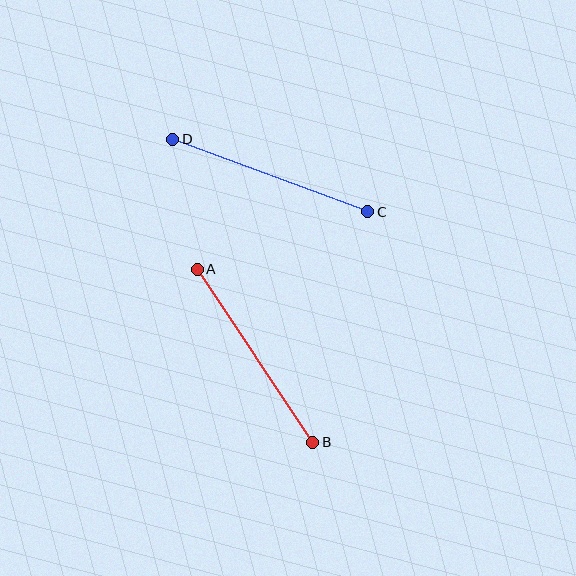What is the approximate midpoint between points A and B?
The midpoint is at approximately (255, 356) pixels.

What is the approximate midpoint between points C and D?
The midpoint is at approximately (270, 176) pixels.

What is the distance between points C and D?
The distance is approximately 208 pixels.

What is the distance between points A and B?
The distance is approximately 208 pixels.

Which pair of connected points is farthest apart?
Points C and D are farthest apart.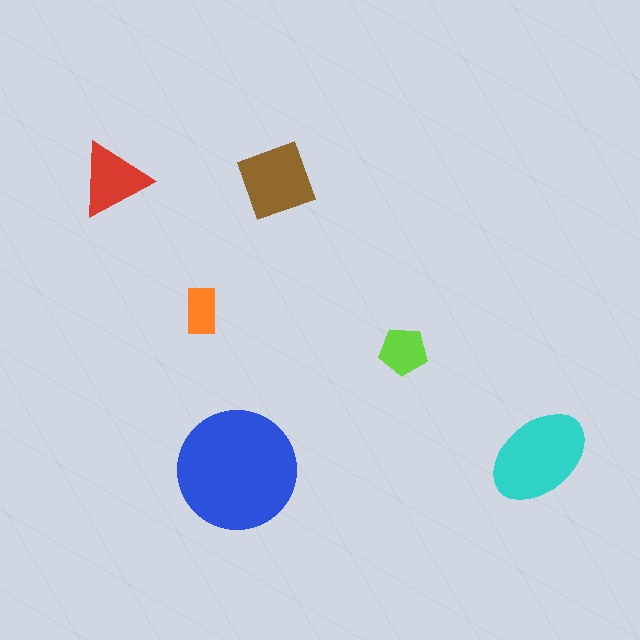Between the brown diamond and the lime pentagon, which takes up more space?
The brown diamond.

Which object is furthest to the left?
The red triangle is leftmost.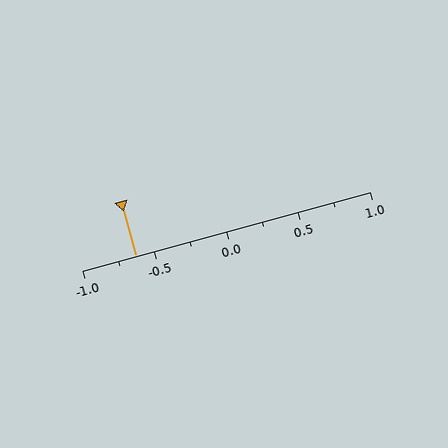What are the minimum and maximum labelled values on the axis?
The axis runs from -1.0 to 1.0.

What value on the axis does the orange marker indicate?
The marker indicates approximately -0.62.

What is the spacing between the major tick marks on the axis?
The major ticks are spaced 0.5 apart.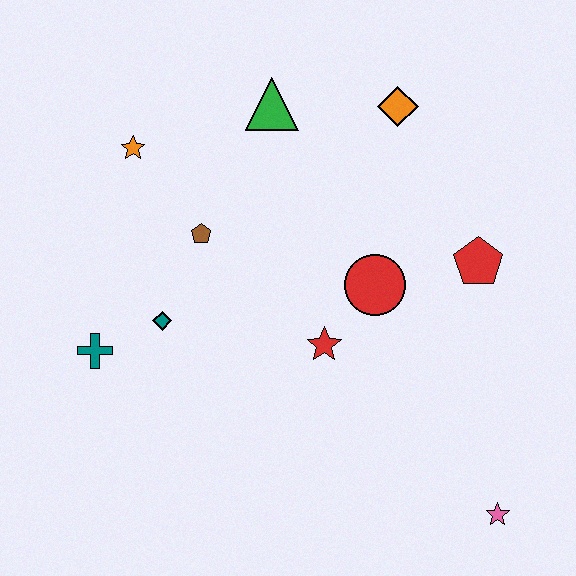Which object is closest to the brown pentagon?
The teal diamond is closest to the brown pentagon.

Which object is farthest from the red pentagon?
The teal cross is farthest from the red pentagon.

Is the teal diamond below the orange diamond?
Yes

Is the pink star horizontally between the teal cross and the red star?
No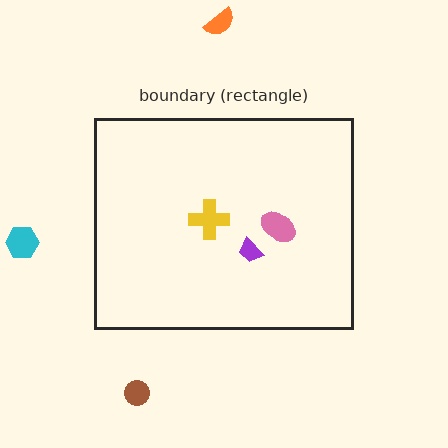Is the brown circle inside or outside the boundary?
Outside.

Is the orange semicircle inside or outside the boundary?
Outside.